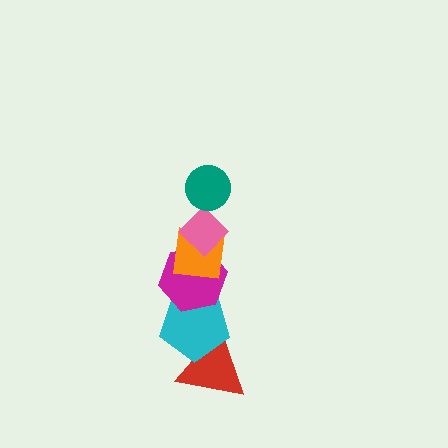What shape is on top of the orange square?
The pink diamond is on top of the orange square.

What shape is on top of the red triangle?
The cyan pentagon is on top of the red triangle.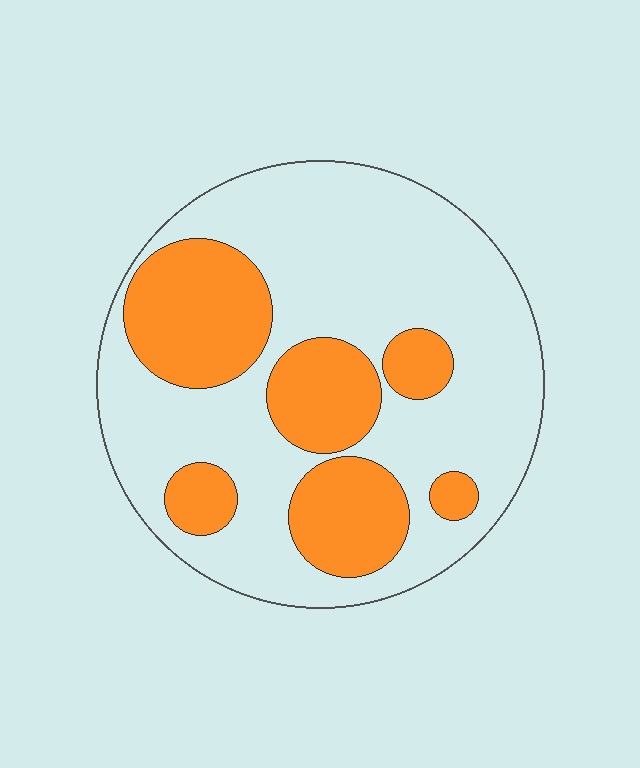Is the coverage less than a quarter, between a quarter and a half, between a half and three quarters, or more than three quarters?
Between a quarter and a half.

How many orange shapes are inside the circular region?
6.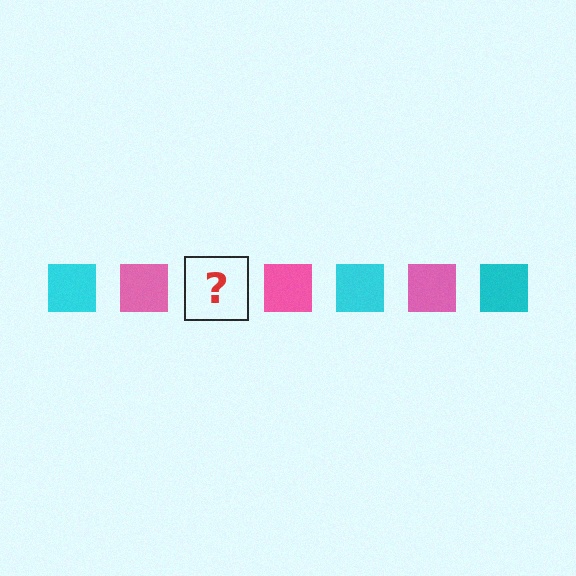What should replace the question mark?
The question mark should be replaced with a cyan square.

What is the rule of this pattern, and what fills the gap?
The rule is that the pattern cycles through cyan, pink squares. The gap should be filled with a cyan square.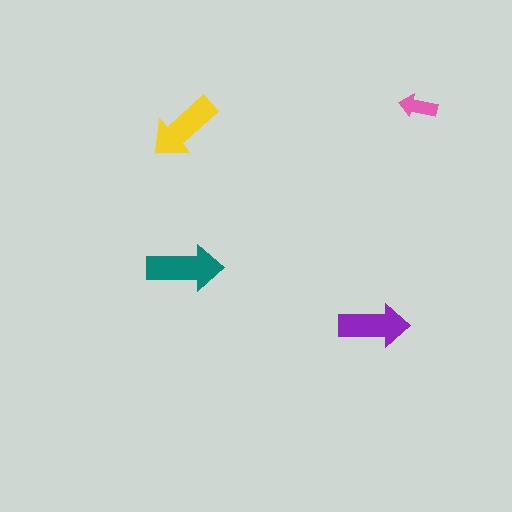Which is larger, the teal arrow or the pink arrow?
The teal one.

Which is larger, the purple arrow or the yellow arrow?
The yellow one.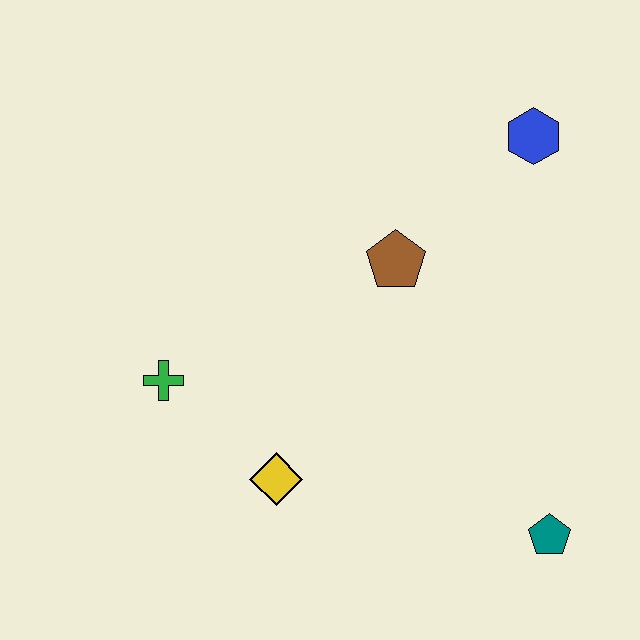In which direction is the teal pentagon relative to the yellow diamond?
The teal pentagon is to the right of the yellow diamond.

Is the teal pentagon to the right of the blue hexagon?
Yes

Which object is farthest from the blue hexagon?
The green cross is farthest from the blue hexagon.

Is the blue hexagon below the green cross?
No